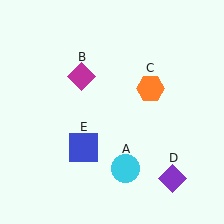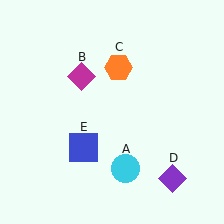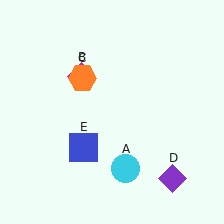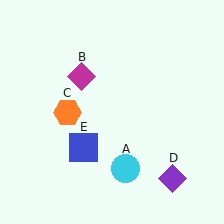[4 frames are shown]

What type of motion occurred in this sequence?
The orange hexagon (object C) rotated counterclockwise around the center of the scene.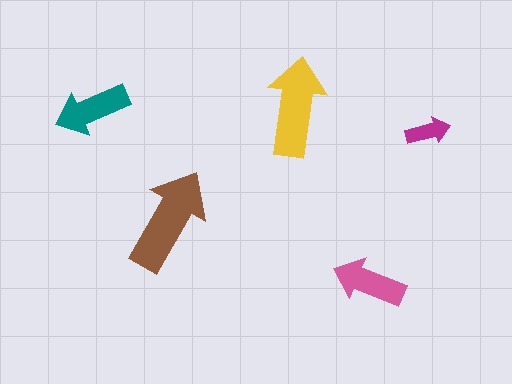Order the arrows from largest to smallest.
the brown one, the yellow one, the teal one, the pink one, the magenta one.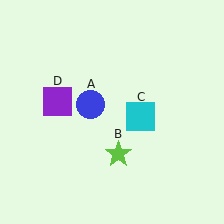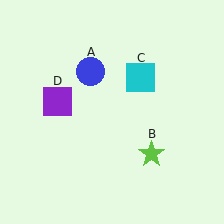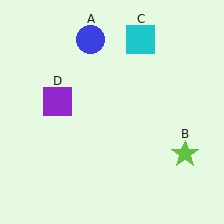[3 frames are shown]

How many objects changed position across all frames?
3 objects changed position: blue circle (object A), lime star (object B), cyan square (object C).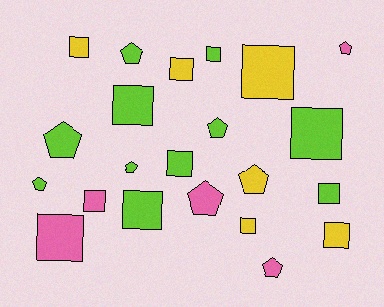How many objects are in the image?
There are 22 objects.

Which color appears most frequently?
Lime, with 11 objects.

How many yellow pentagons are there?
There is 1 yellow pentagon.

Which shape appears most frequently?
Square, with 13 objects.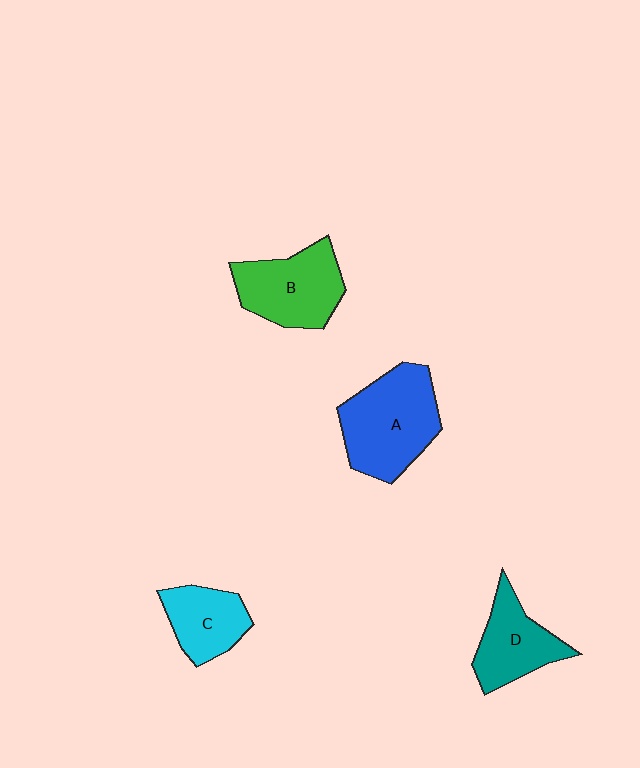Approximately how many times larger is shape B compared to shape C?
Approximately 1.4 times.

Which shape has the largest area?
Shape A (blue).